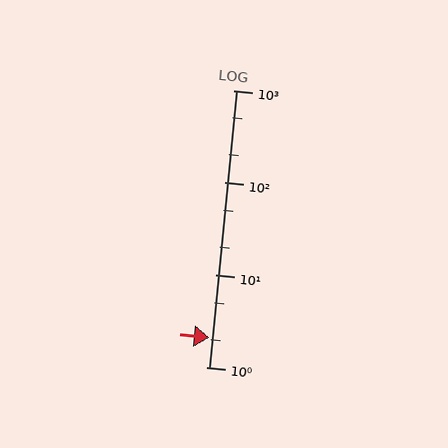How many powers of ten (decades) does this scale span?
The scale spans 3 decades, from 1 to 1000.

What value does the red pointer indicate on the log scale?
The pointer indicates approximately 2.1.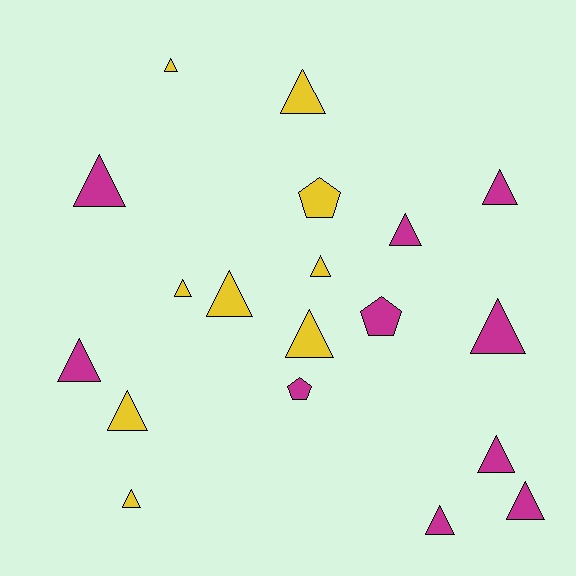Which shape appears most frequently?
Triangle, with 16 objects.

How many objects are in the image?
There are 19 objects.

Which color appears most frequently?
Magenta, with 10 objects.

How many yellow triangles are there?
There are 8 yellow triangles.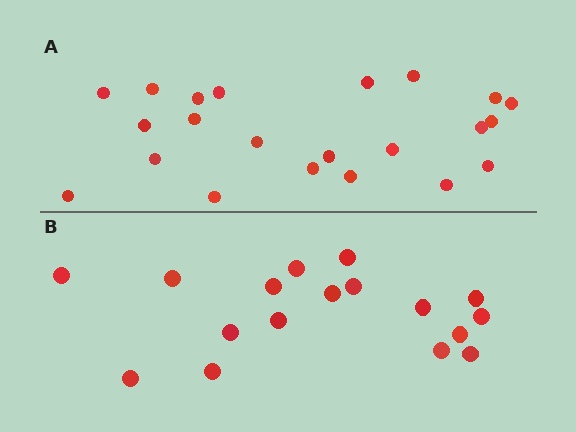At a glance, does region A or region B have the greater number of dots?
Region A (the top region) has more dots.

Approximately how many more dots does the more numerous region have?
Region A has about 5 more dots than region B.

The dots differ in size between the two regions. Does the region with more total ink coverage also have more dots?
No. Region B has more total ink coverage because its dots are larger, but region A actually contains more individual dots. Total area can be misleading — the number of items is what matters here.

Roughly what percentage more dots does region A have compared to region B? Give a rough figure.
About 30% more.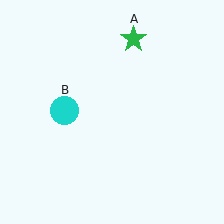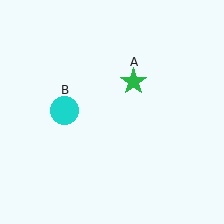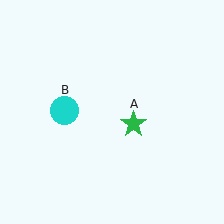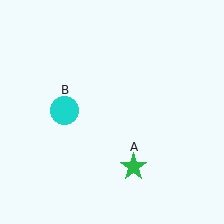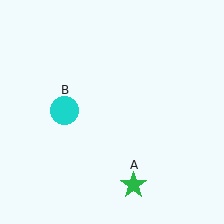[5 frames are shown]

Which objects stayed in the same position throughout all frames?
Cyan circle (object B) remained stationary.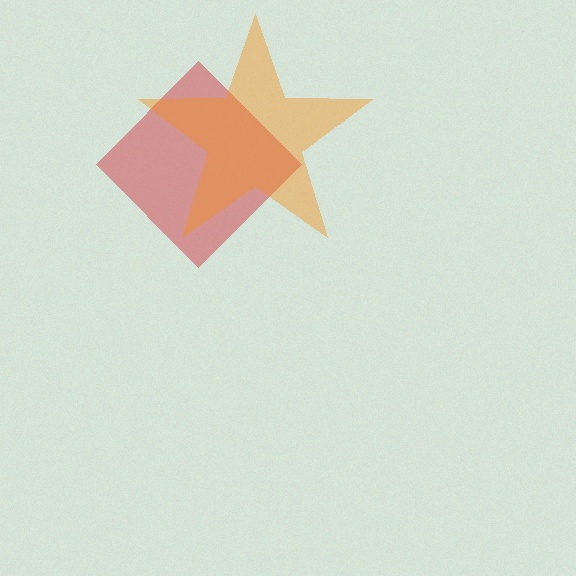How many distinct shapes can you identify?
There are 2 distinct shapes: a red diamond, an orange star.